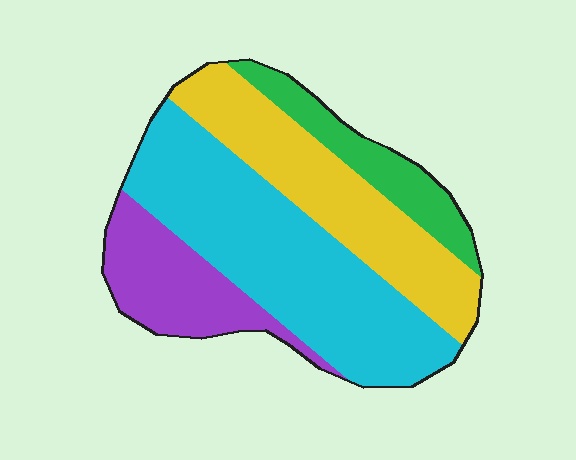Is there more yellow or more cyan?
Cyan.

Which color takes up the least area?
Green, at roughly 10%.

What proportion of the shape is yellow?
Yellow takes up about one quarter (1/4) of the shape.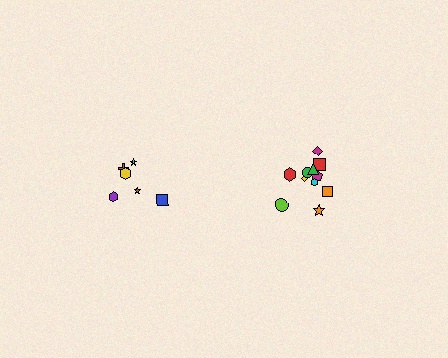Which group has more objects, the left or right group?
The right group.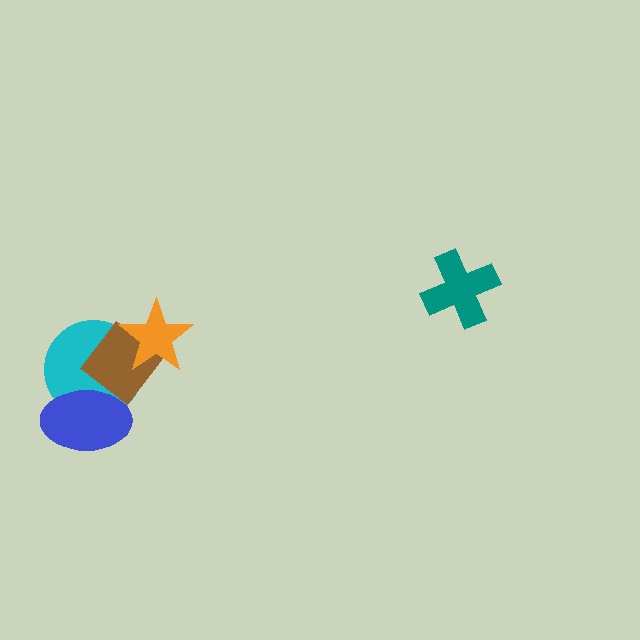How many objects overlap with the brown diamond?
3 objects overlap with the brown diamond.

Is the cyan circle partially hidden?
Yes, it is partially covered by another shape.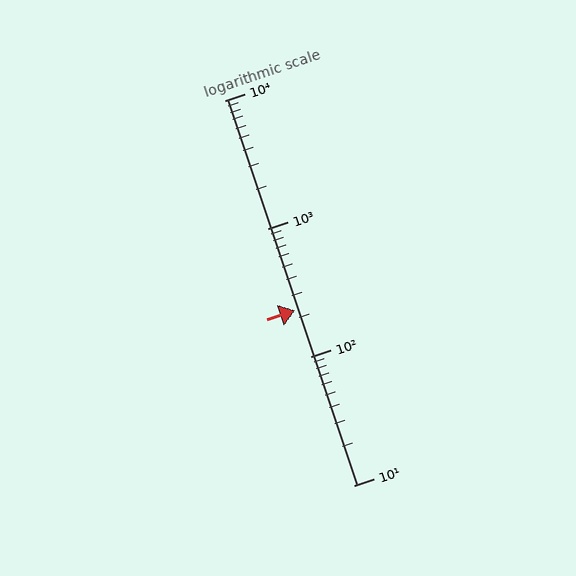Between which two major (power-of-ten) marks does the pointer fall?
The pointer is between 100 and 1000.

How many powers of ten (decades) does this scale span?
The scale spans 3 decades, from 10 to 10000.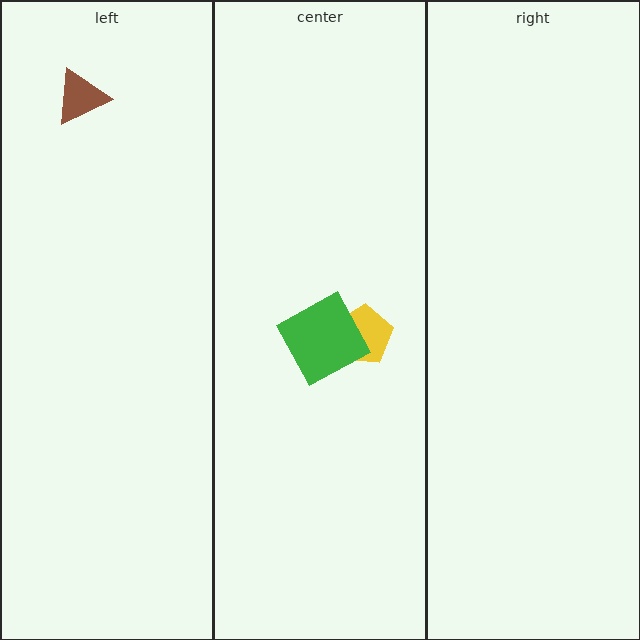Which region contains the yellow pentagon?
The center region.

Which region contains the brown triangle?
The left region.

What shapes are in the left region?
The brown triangle.